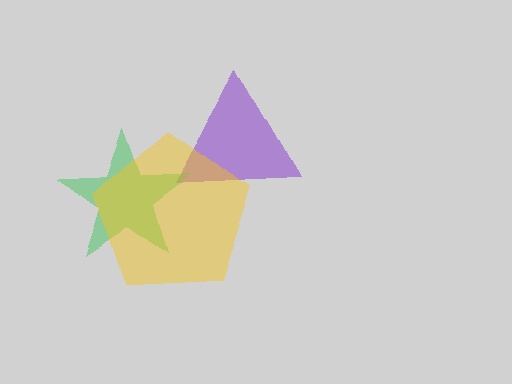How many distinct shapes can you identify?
There are 3 distinct shapes: a purple triangle, a green star, a yellow pentagon.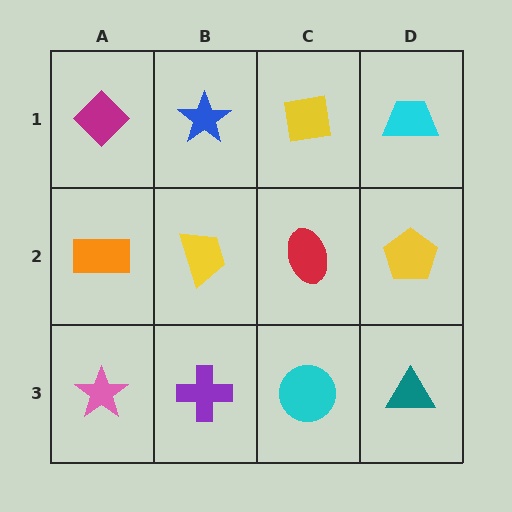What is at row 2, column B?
A yellow trapezoid.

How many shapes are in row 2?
4 shapes.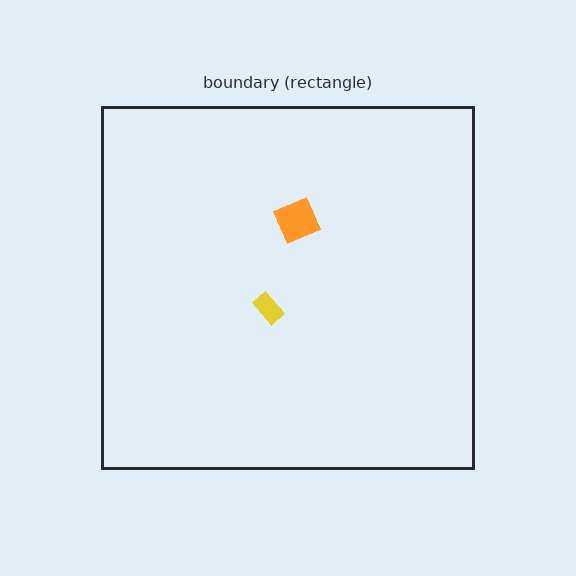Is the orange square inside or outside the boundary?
Inside.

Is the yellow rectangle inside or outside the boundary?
Inside.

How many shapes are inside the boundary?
2 inside, 0 outside.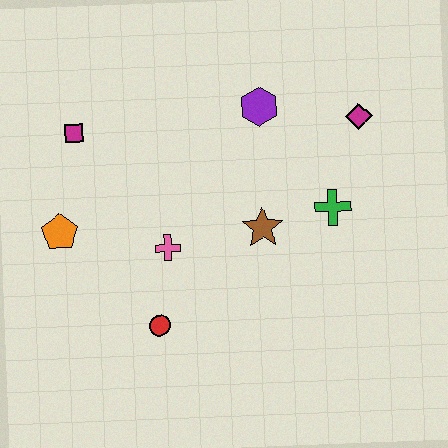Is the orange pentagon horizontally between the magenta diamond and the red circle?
No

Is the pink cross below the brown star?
Yes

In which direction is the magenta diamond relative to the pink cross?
The magenta diamond is to the right of the pink cross.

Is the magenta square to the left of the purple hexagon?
Yes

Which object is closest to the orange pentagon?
The magenta square is closest to the orange pentagon.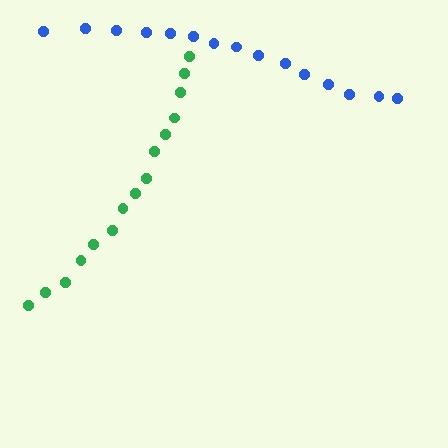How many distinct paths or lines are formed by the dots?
There are 2 distinct paths.